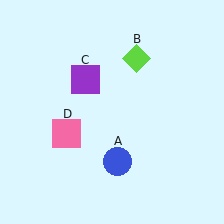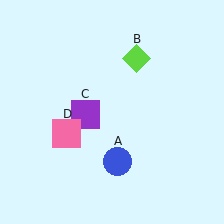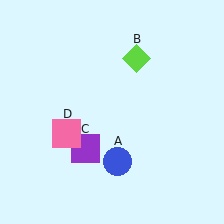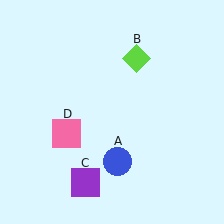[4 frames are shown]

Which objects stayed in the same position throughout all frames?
Blue circle (object A) and lime diamond (object B) and pink square (object D) remained stationary.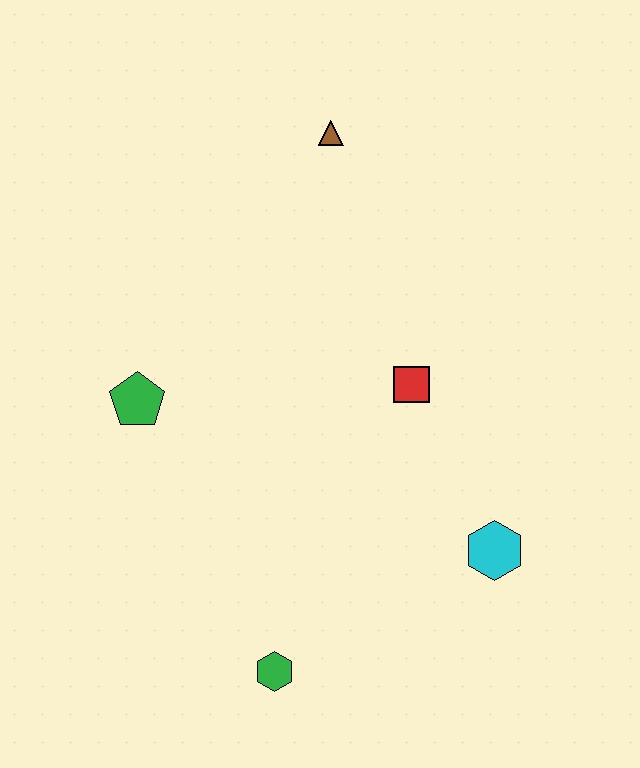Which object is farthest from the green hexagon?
The brown triangle is farthest from the green hexagon.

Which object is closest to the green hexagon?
The cyan hexagon is closest to the green hexagon.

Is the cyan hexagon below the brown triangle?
Yes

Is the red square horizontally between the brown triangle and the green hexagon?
No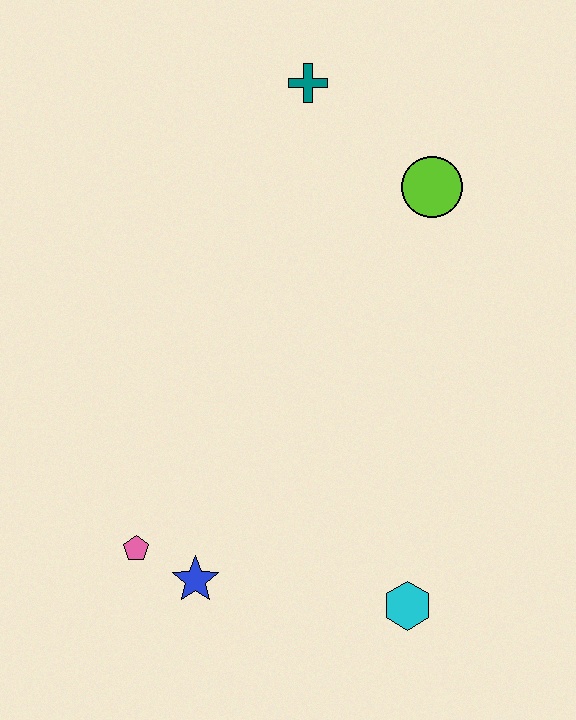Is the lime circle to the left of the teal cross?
No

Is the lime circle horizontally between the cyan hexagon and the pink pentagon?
No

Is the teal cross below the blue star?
No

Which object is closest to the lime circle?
The teal cross is closest to the lime circle.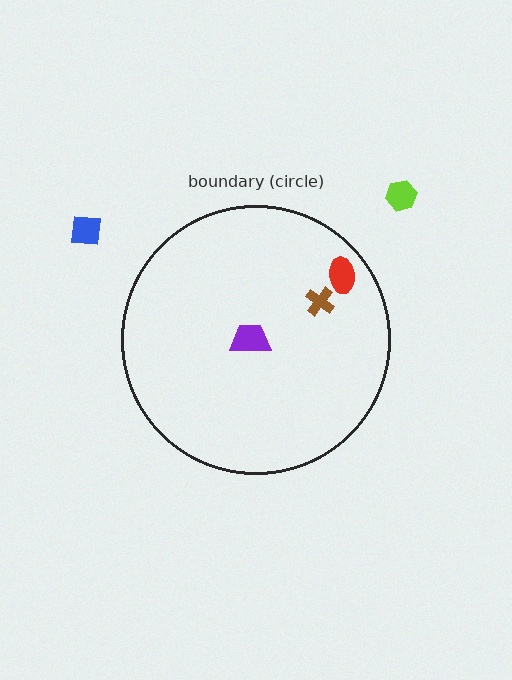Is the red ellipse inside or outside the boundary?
Inside.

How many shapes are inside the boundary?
3 inside, 2 outside.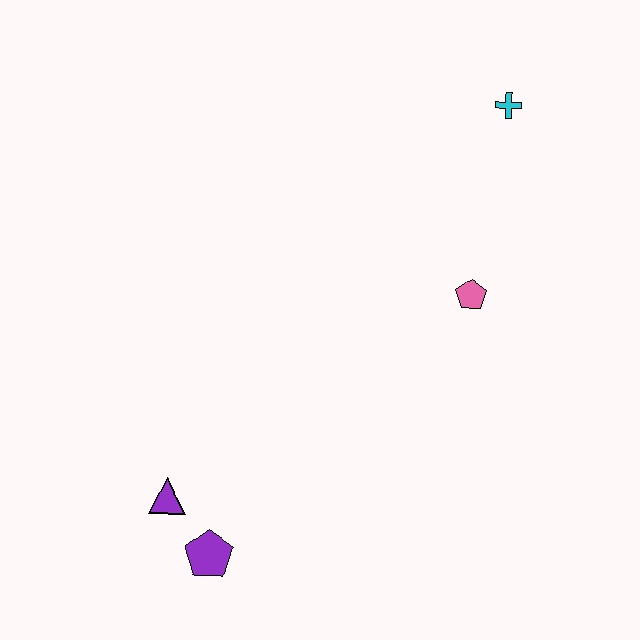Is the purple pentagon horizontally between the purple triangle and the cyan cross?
Yes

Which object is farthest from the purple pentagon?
The cyan cross is farthest from the purple pentagon.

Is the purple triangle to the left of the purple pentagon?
Yes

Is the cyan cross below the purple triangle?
No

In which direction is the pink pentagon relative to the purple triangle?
The pink pentagon is to the right of the purple triangle.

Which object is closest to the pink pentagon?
The cyan cross is closest to the pink pentagon.